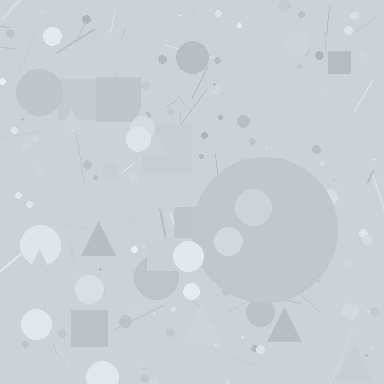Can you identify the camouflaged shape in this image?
The camouflaged shape is a circle.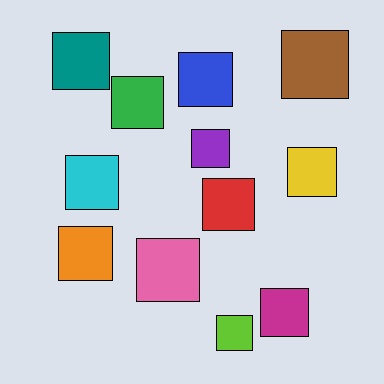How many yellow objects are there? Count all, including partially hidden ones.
There is 1 yellow object.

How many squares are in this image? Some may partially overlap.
There are 12 squares.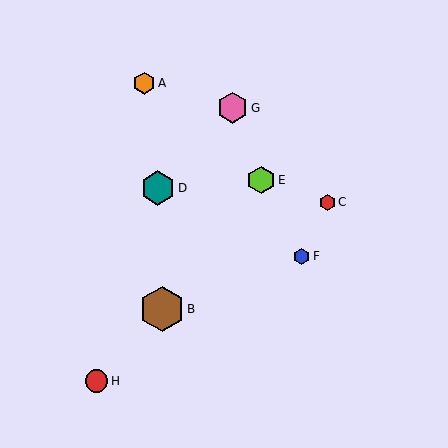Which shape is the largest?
The brown hexagon (labeled B) is the largest.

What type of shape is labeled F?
Shape F is a blue hexagon.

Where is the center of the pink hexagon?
The center of the pink hexagon is at (233, 108).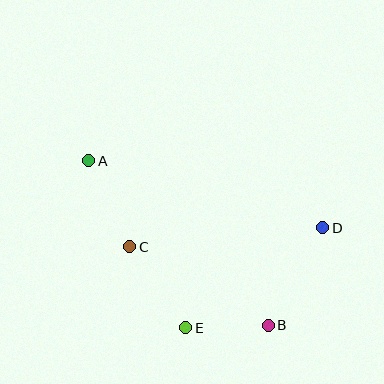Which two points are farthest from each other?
Points A and B are farthest from each other.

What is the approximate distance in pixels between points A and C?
The distance between A and C is approximately 95 pixels.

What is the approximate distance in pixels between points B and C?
The distance between B and C is approximately 159 pixels.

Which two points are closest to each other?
Points B and E are closest to each other.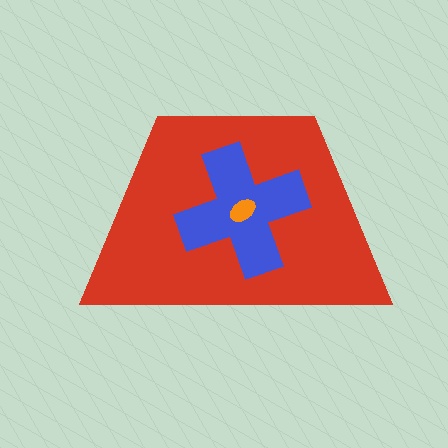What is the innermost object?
The orange ellipse.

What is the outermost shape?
The red trapezoid.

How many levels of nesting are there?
3.